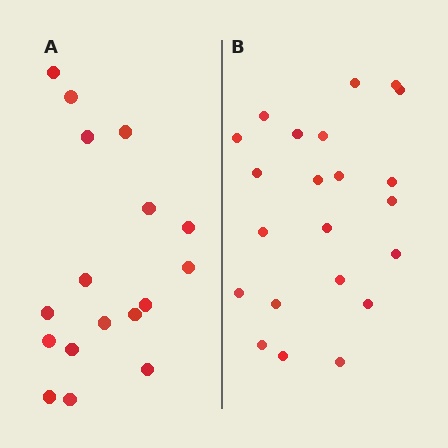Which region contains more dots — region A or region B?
Region B (the right region) has more dots.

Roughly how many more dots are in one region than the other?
Region B has about 5 more dots than region A.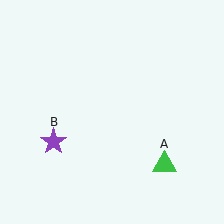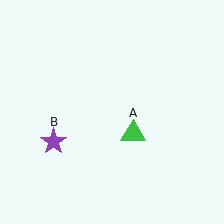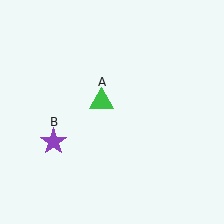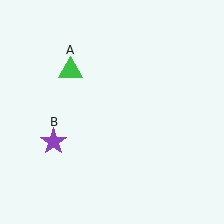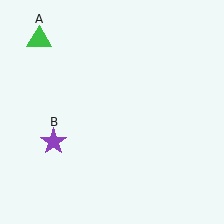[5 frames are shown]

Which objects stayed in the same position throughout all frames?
Purple star (object B) remained stationary.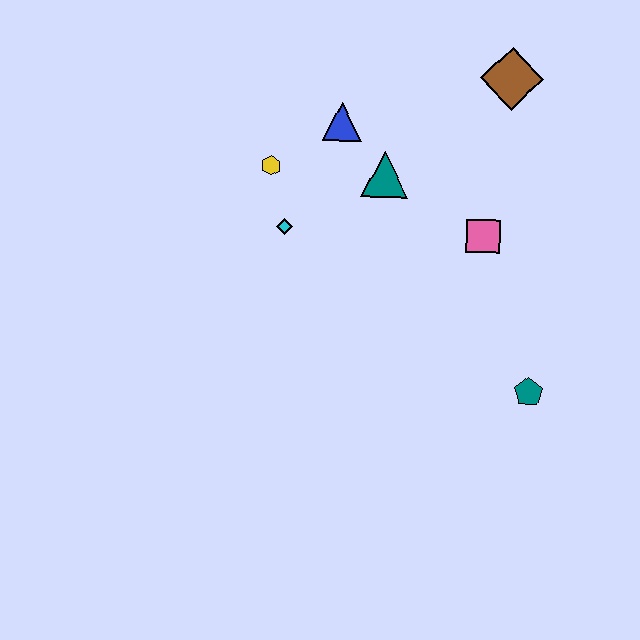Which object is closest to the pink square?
The teal triangle is closest to the pink square.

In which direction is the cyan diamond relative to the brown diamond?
The cyan diamond is to the left of the brown diamond.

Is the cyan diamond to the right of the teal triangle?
No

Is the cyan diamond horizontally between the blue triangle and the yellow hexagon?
Yes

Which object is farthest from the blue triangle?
The teal pentagon is farthest from the blue triangle.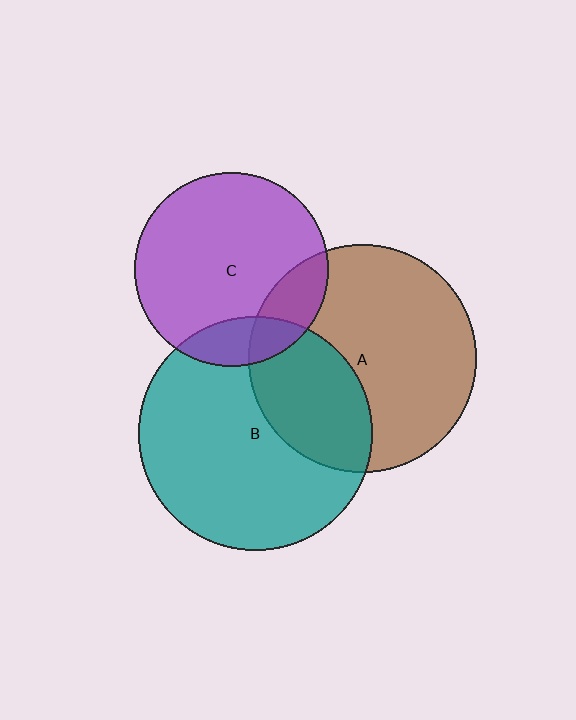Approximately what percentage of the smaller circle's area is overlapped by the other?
Approximately 35%.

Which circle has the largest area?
Circle B (teal).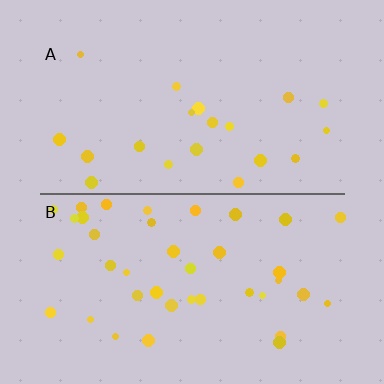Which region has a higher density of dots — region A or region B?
B (the bottom).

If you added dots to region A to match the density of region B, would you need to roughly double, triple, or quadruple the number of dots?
Approximately double.